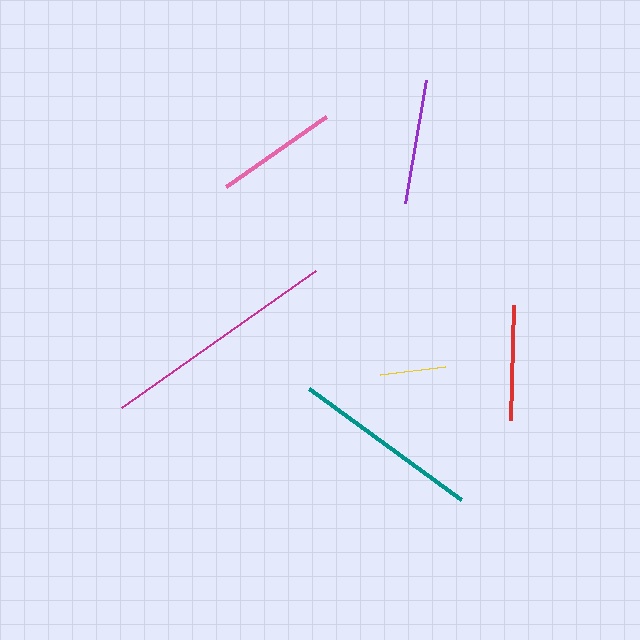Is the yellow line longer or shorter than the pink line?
The pink line is longer than the yellow line.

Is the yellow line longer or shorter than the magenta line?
The magenta line is longer than the yellow line.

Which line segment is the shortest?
The yellow line is the shortest at approximately 65 pixels.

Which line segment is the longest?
The magenta line is the longest at approximately 237 pixels.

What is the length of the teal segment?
The teal segment is approximately 188 pixels long.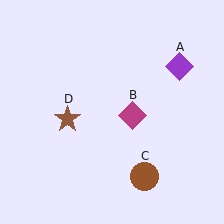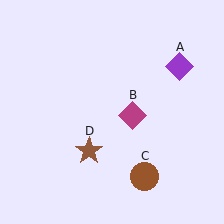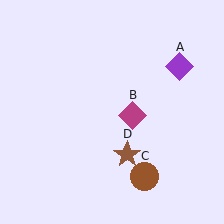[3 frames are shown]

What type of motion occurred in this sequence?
The brown star (object D) rotated counterclockwise around the center of the scene.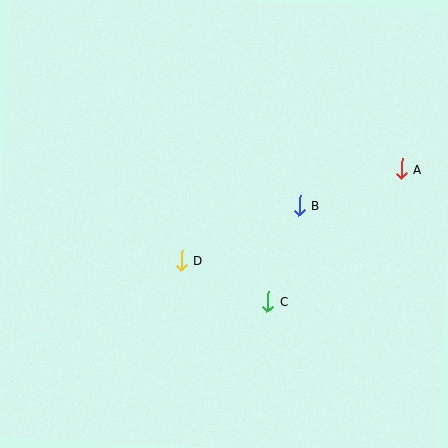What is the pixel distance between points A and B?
The distance between A and B is 108 pixels.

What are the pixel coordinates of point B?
Point B is at (300, 205).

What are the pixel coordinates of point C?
Point C is at (268, 302).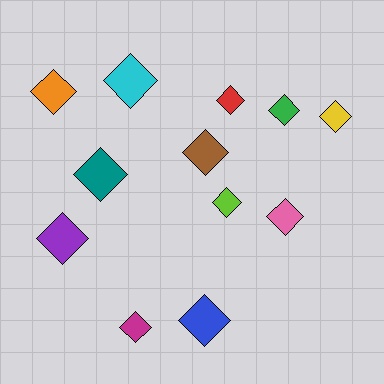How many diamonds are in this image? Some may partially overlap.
There are 12 diamonds.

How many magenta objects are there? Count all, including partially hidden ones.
There is 1 magenta object.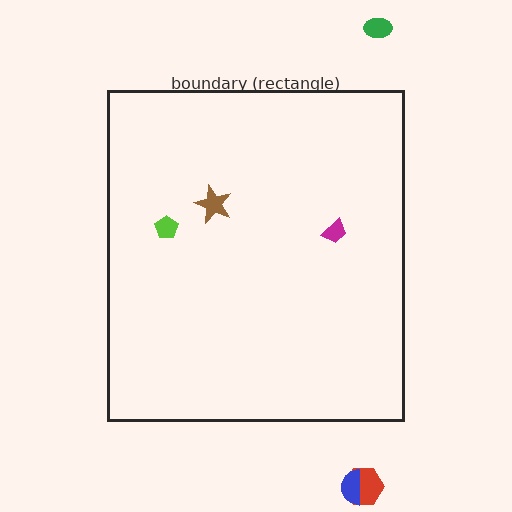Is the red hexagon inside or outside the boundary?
Outside.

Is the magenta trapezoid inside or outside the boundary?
Inside.